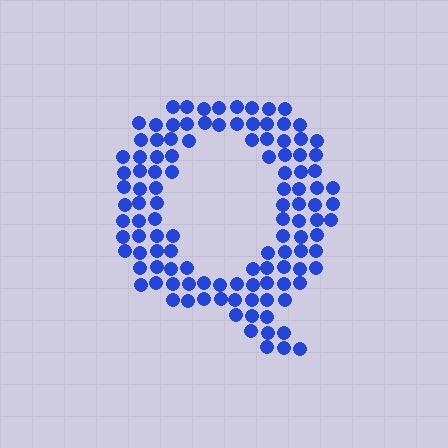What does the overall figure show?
The overall figure shows the letter Q.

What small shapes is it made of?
It is made of small circles.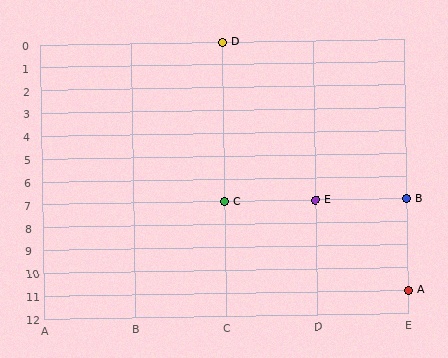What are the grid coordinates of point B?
Point B is at grid coordinates (E, 7).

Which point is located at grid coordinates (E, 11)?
Point A is at (E, 11).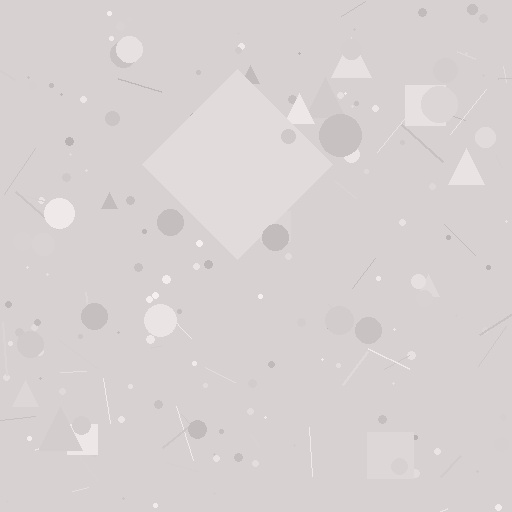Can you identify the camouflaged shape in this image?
The camouflaged shape is a diamond.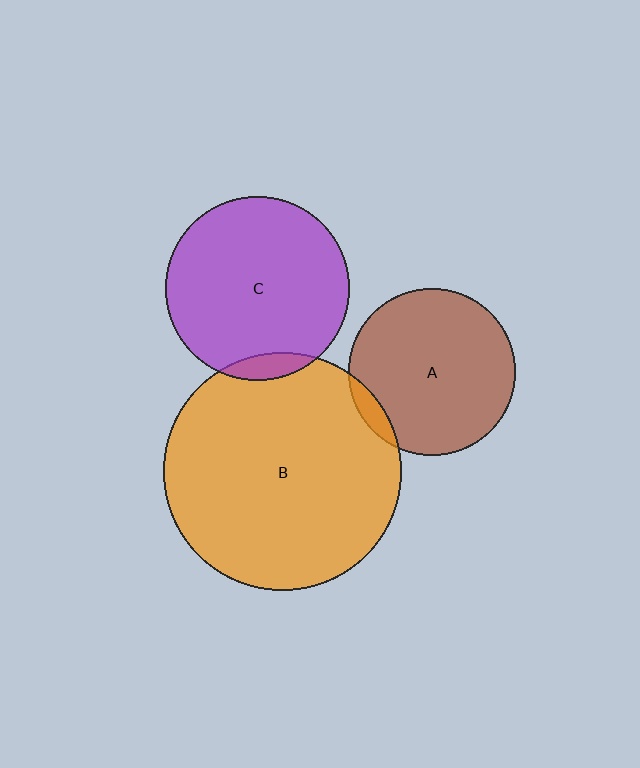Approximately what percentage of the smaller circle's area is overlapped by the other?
Approximately 5%.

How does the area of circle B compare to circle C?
Approximately 1.7 times.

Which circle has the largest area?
Circle B (orange).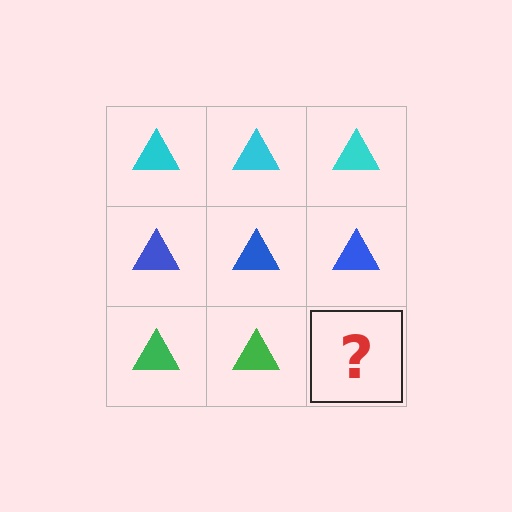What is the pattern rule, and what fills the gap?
The rule is that each row has a consistent color. The gap should be filled with a green triangle.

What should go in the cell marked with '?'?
The missing cell should contain a green triangle.